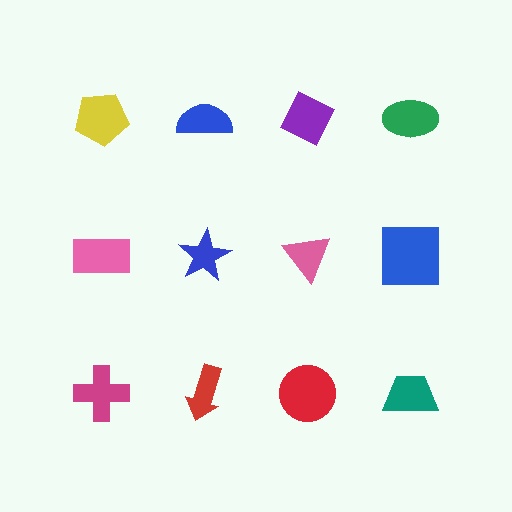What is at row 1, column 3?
A purple diamond.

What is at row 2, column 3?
A pink triangle.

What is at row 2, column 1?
A pink rectangle.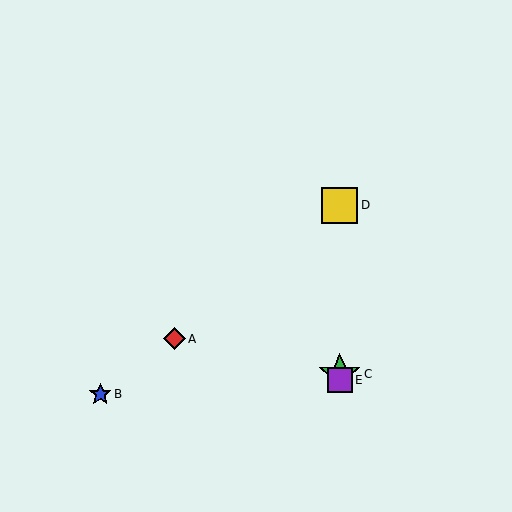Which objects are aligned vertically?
Objects C, D, E are aligned vertically.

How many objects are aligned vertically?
3 objects (C, D, E) are aligned vertically.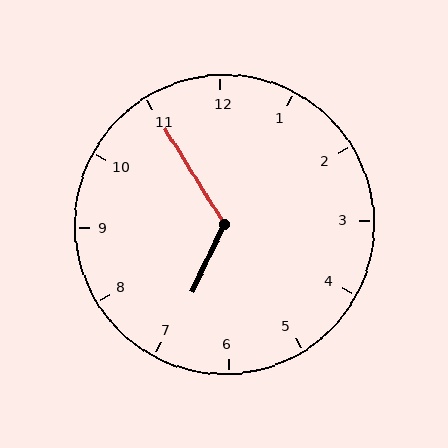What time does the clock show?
6:55.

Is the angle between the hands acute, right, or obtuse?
It is obtuse.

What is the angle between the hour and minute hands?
Approximately 122 degrees.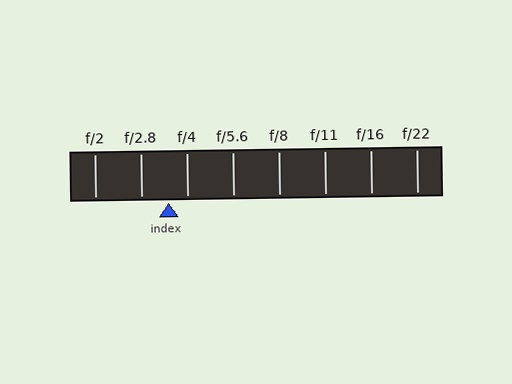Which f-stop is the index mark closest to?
The index mark is closest to f/4.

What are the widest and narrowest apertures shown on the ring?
The widest aperture shown is f/2 and the narrowest is f/22.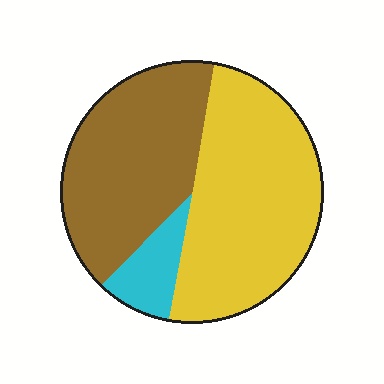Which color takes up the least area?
Cyan, at roughly 10%.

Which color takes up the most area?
Yellow, at roughly 50%.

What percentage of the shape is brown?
Brown covers 41% of the shape.